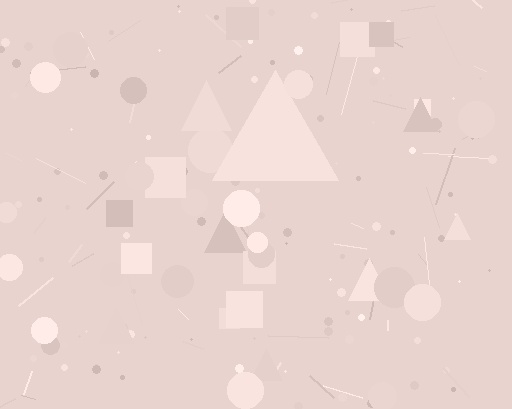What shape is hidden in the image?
A triangle is hidden in the image.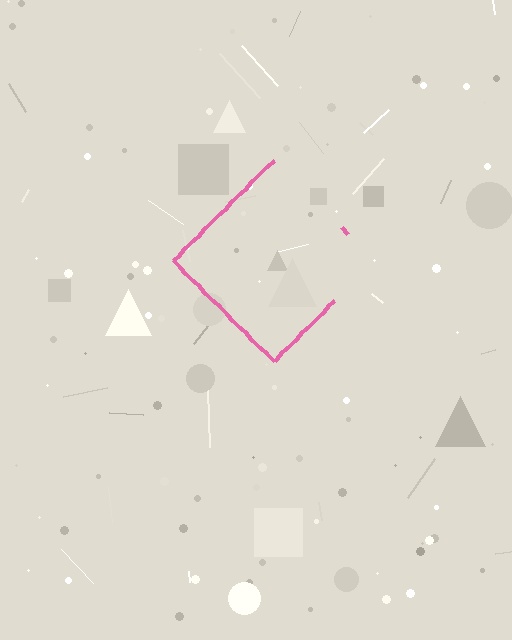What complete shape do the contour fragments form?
The contour fragments form a diamond.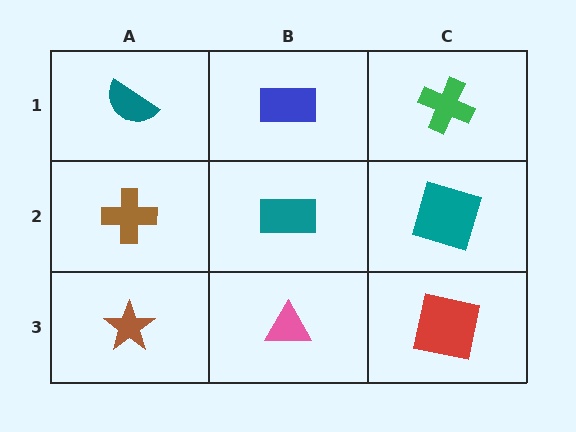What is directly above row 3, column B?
A teal rectangle.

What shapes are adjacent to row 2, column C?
A green cross (row 1, column C), a red square (row 3, column C), a teal rectangle (row 2, column B).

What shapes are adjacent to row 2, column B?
A blue rectangle (row 1, column B), a pink triangle (row 3, column B), a brown cross (row 2, column A), a teal square (row 2, column C).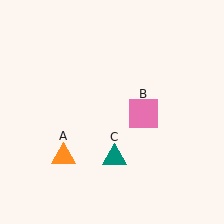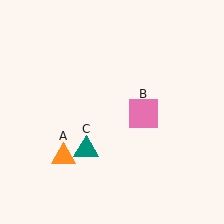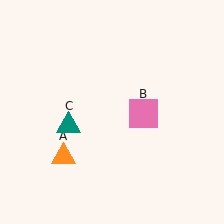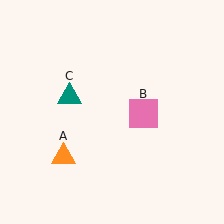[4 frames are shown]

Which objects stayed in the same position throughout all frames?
Orange triangle (object A) and pink square (object B) remained stationary.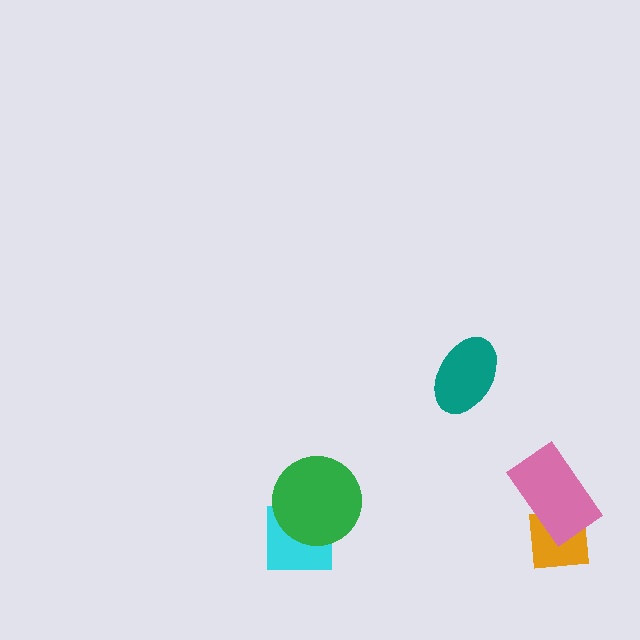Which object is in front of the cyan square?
The green circle is in front of the cyan square.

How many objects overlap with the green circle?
1 object overlaps with the green circle.